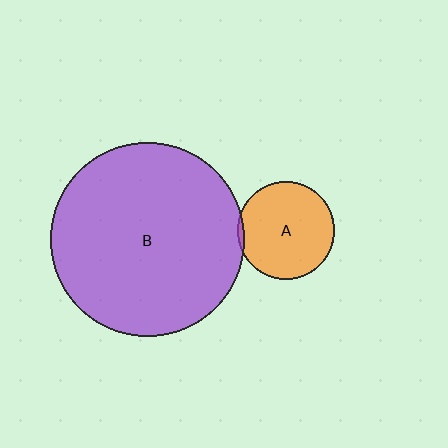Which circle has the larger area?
Circle B (purple).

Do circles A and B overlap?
Yes.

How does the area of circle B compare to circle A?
Approximately 4.0 times.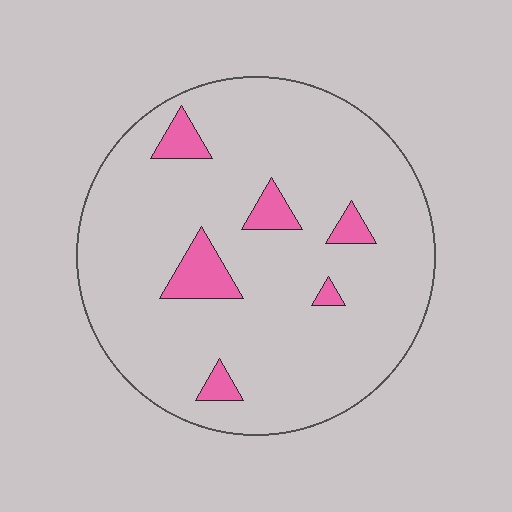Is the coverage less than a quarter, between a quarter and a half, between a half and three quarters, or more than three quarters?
Less than a quarter.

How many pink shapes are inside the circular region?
6.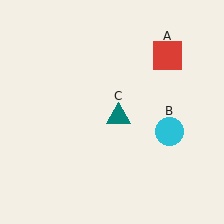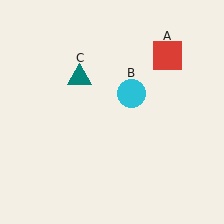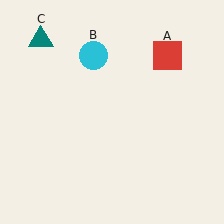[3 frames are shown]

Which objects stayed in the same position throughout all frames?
Red square (object A) remained stationary.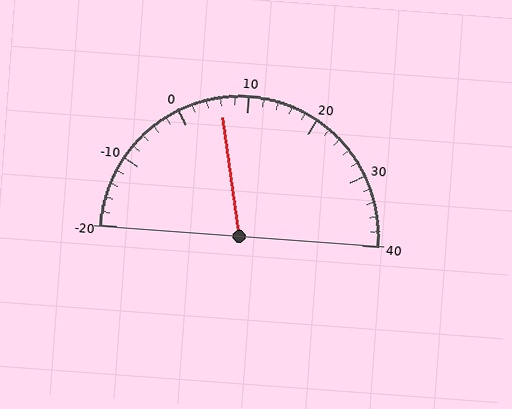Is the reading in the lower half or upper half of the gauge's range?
The reading is in the lower half of the range (-20 to 40).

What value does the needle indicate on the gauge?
The needle indicates approximately 6.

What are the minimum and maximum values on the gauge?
The gauge ranges from -20 to 40.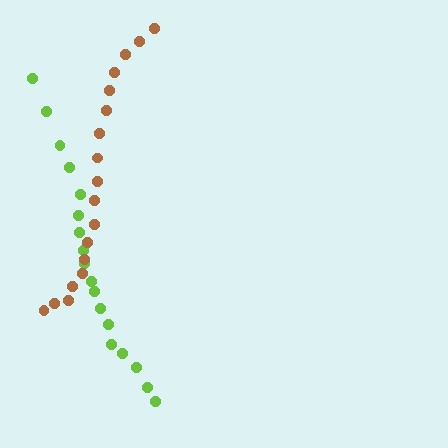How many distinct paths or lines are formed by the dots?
There are 2 distinct paths.